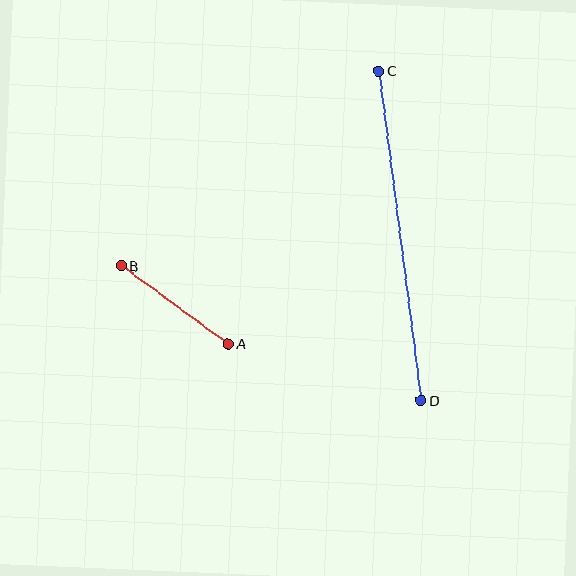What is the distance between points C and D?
The distance is approximately 333 pixels.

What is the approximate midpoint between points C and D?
The midpoint is at approximately (400, 236) pixels.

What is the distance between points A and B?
The distance is approximately 133 pixels.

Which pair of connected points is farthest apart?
Points C and D are farthest apart.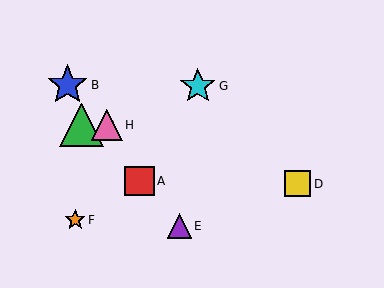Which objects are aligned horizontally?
Objects C, H are aligned horizontally.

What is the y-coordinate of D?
Object D is at y≈184.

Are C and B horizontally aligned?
No, C is at y≈125 and B is at y≈85.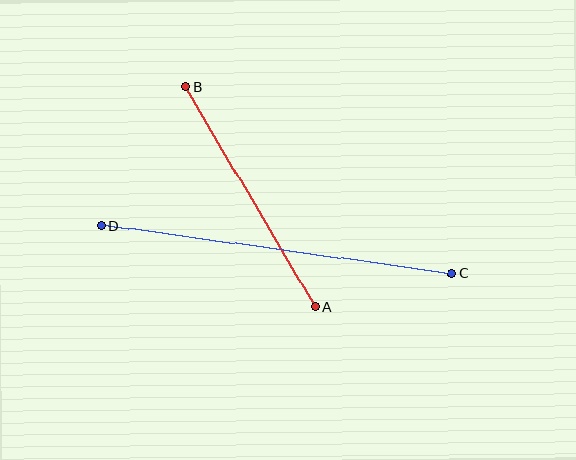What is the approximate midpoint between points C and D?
The midpoint is at approximately (277, 250) pixels.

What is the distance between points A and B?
The distance is approximately 255 pixels.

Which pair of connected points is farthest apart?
Points C and D are farthest apart.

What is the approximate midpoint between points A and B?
The midpoint is at approximately (250, 197) pixels.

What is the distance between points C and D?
The distance is approximately 354 pixels.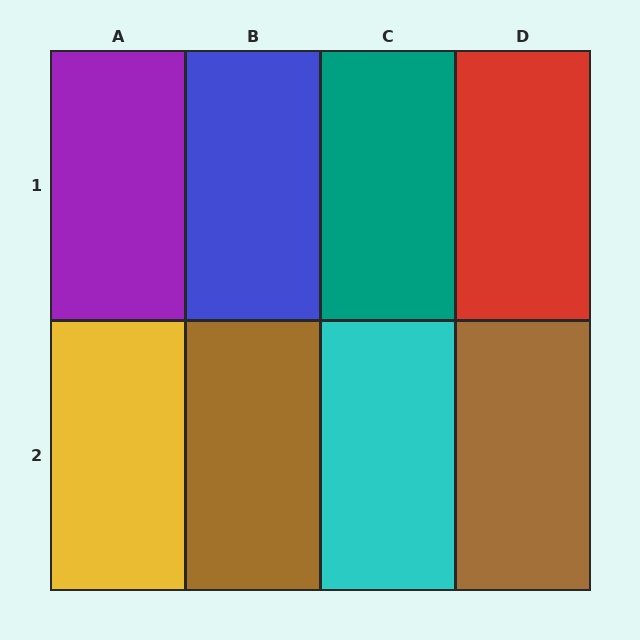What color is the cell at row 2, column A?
Yellow.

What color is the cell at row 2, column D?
Brown.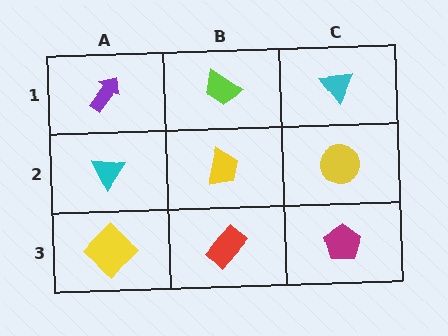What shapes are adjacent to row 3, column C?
A yellow circle (row 2, column C), a red rectangle (row 3, column B).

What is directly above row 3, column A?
A cyan triangle.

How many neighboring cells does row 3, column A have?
2.